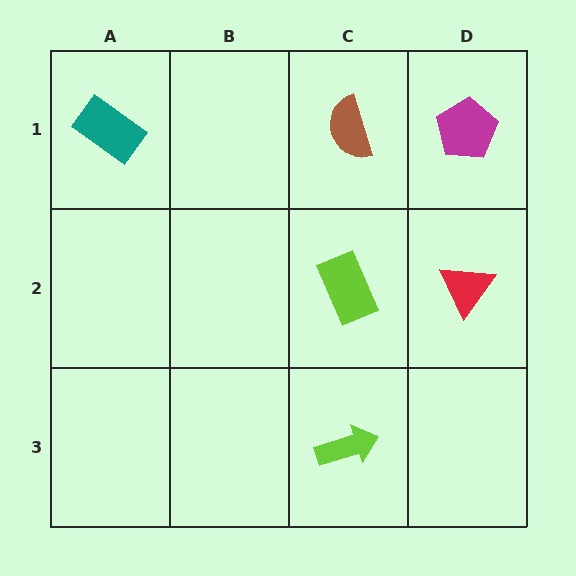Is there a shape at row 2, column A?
No, that cell is empty.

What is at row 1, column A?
A teal rectangle.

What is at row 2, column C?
A lime rectangle.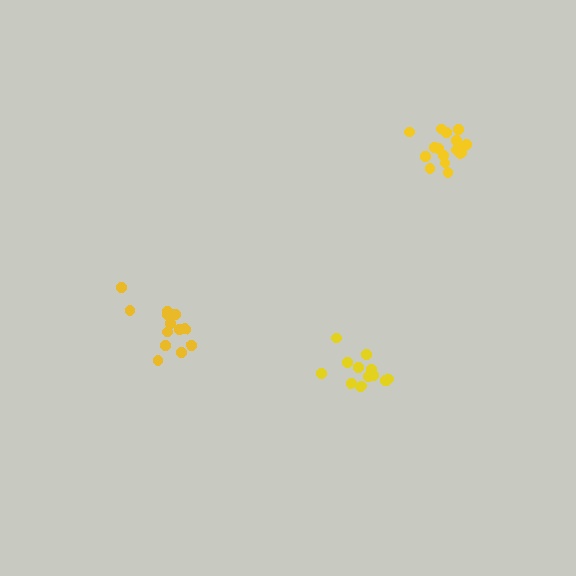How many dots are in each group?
Group 1: 12 dots, Group 2: 13 dots, Group 3: 18 dots (43 total).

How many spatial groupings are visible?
There are 3 spatial groupings.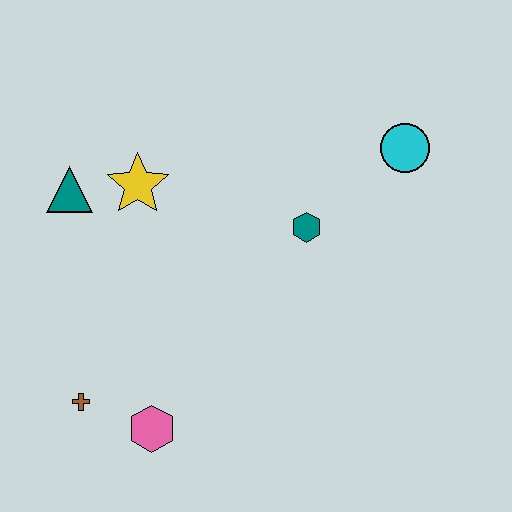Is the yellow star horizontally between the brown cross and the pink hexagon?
Yes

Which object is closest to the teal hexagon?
The cyan circle is closest to the teal hexagon.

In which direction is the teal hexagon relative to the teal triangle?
The teal hexagon is to the right of the teal triangle.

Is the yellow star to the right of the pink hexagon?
No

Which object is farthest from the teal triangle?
The cyan circle is farthest from the teal triangle.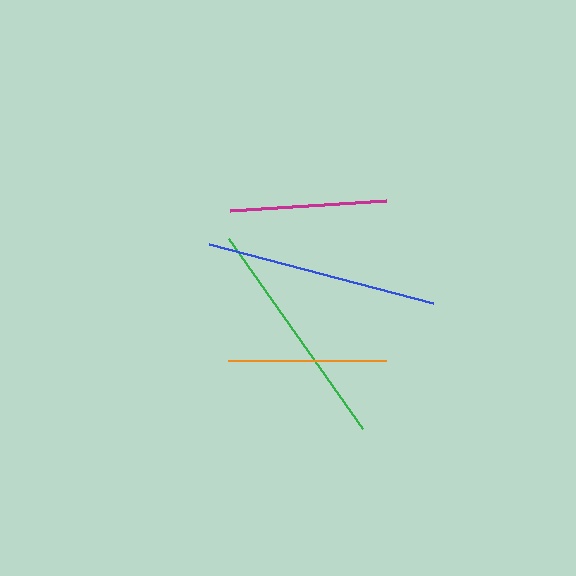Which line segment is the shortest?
The magenta line is the shortest at approximately 157 pixels.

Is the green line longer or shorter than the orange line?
The green line is longer than the orange line.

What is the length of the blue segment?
The blue segment is approximately 231 pixels long.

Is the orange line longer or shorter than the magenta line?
The orange line is longer than the magenta line.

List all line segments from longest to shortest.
From longest to shortest: green, blue, orange, magenta.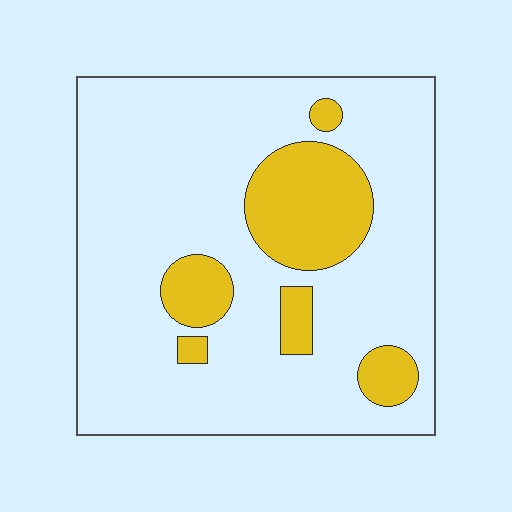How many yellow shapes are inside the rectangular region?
6.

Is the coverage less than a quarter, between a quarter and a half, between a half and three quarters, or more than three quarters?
Less than a quarter.